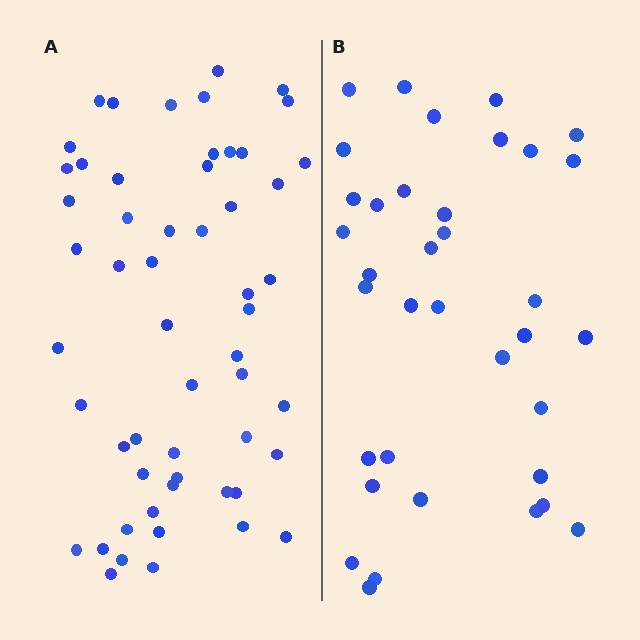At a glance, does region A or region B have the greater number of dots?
Region A (the left region) has more dots.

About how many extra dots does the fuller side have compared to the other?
Region A has approximately 20 more dots than region B.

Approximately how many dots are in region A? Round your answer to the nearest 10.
About 60 dots. (The exact count is 55, which rounds to 60.)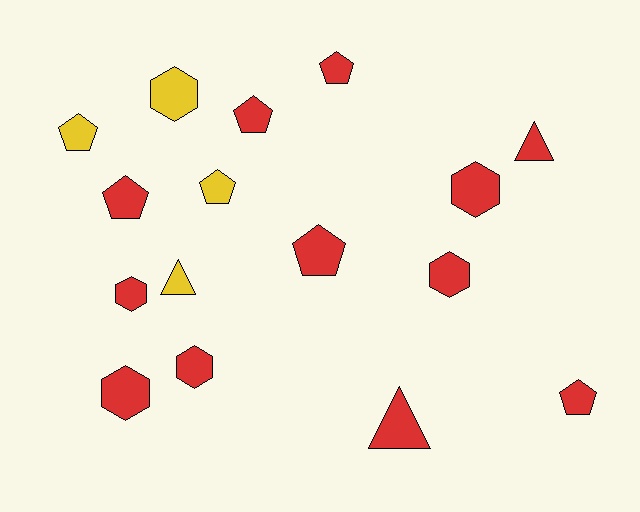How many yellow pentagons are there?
There are 2 yellow pentagons.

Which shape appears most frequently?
Pentagon, with 7 objects.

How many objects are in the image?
There are 16 objects.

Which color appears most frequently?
Red, with 12 objects.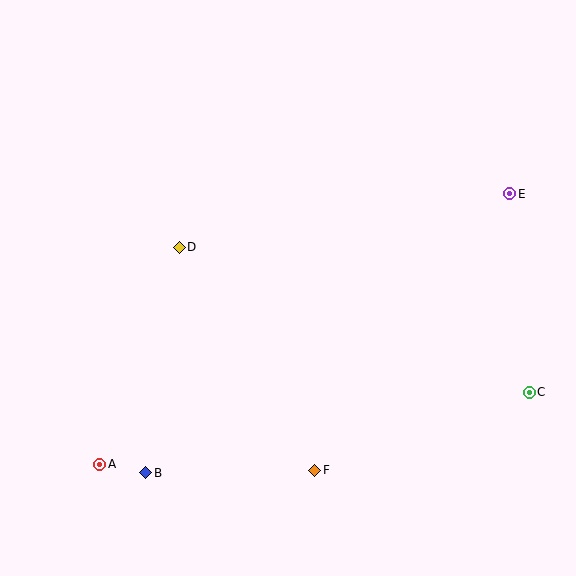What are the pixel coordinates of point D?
Point D is at (179, 247).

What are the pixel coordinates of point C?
Point C is at (529, 392).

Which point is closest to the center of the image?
Point D at (179, 247) is closest to the center.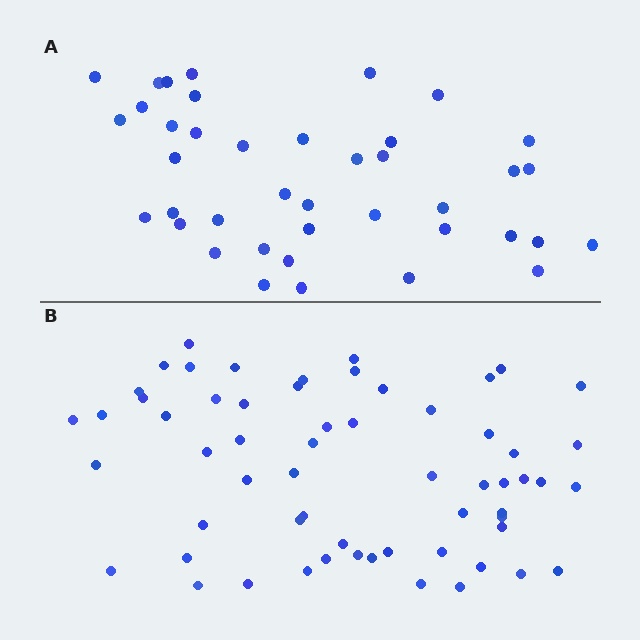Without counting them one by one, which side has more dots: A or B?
Region B (the bottom region) has more dots.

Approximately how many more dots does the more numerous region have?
Region B has approximately 20 more dots than region A.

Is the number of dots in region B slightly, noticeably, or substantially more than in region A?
Region B has substantially more. The ratio is roughly 1.5 to 1.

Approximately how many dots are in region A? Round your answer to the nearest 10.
About 40 dots.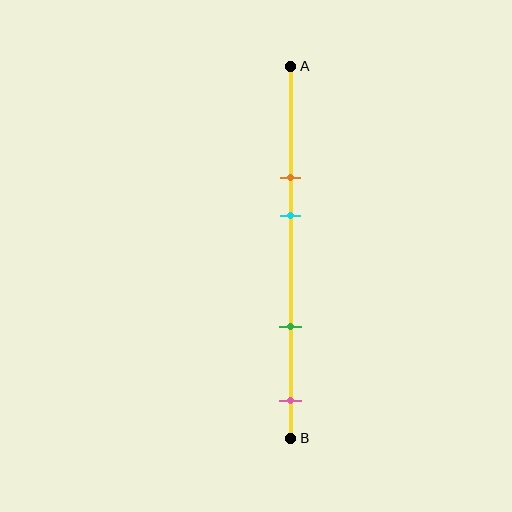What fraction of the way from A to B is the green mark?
The green mark is approximately 70% (0.7) of the way from A to B.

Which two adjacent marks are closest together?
The orange and cyan marks are the closest adjacent pair.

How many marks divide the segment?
There are 4 marks dividing the segment.